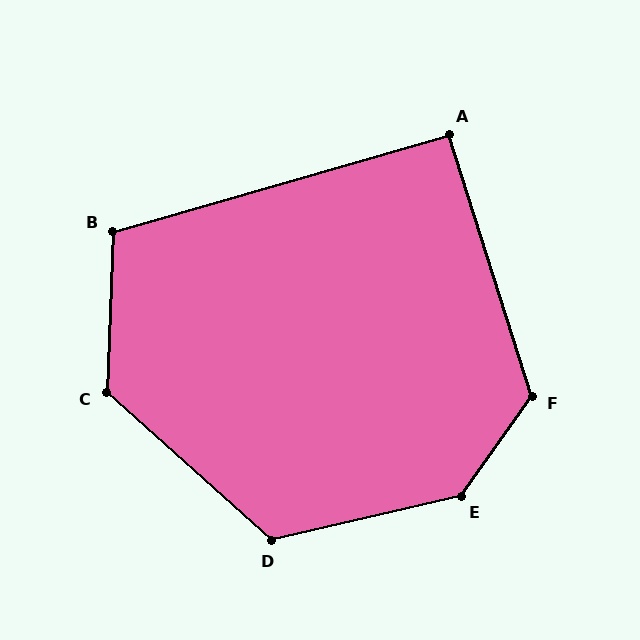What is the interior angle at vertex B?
Approximately 108 degrees (obtuse).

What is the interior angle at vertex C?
Approximately 130 degrees (obtuse).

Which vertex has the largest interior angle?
E, at approximately 139 degrees.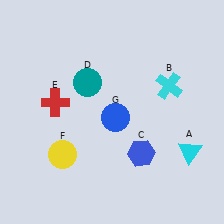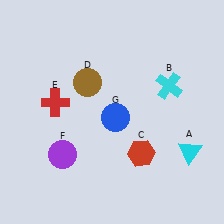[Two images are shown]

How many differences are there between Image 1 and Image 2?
There are 3 differences between the two images.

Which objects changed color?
C changed from blue to red. D changed from teal to brown. F changed from yellow to purple.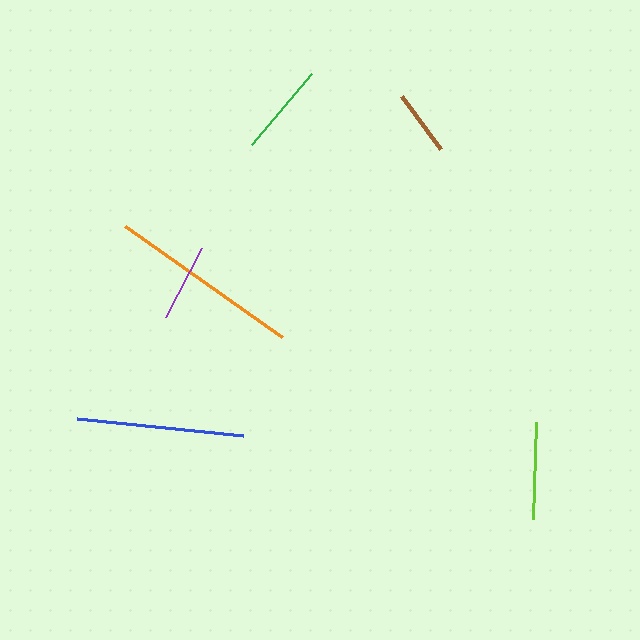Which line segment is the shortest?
The brown line is the shortest at approximately 66 pixels.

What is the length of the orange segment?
The orange segment is approximately 192 pixels long.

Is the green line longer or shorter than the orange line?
The orange line is longer than the green line.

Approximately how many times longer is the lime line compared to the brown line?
The lime line is approximately 1.5 times the length of the brown line.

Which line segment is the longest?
The orange line is the longest at approximately 192 pixels.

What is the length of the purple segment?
The purple segment is approximately 78 pixels long.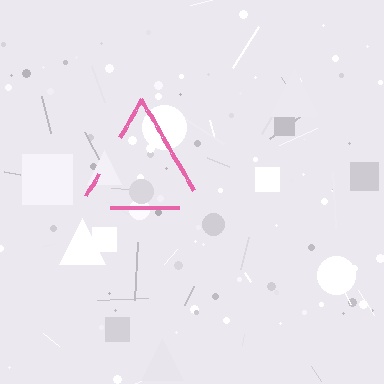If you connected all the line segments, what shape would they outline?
They would outline a triangle.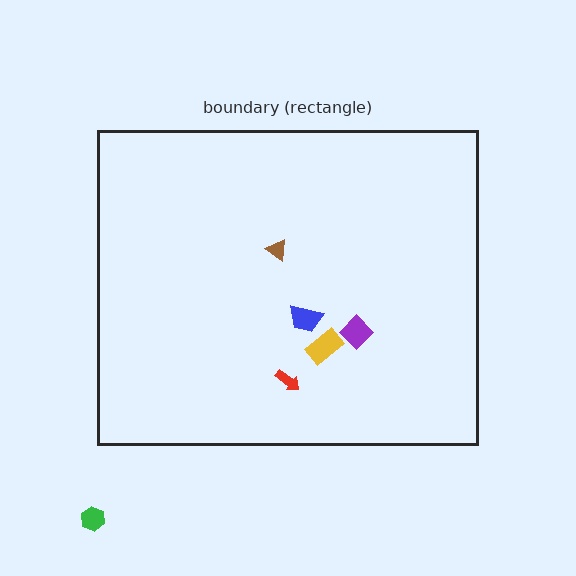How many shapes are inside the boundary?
5 inside, 1 outside.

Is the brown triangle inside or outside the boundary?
Inside.